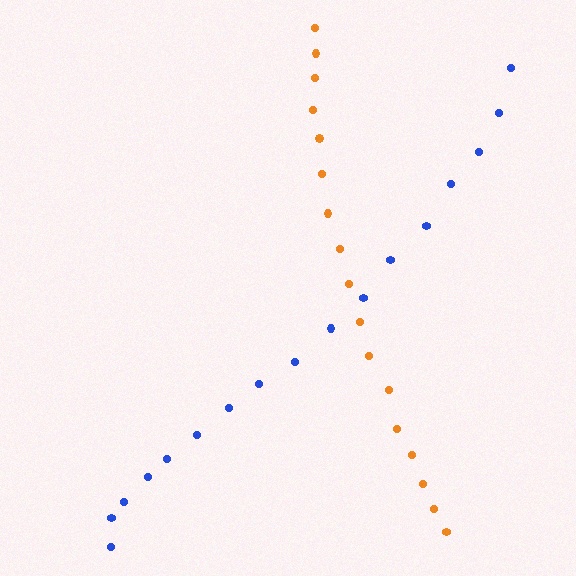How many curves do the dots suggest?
There are 2 distinct paths.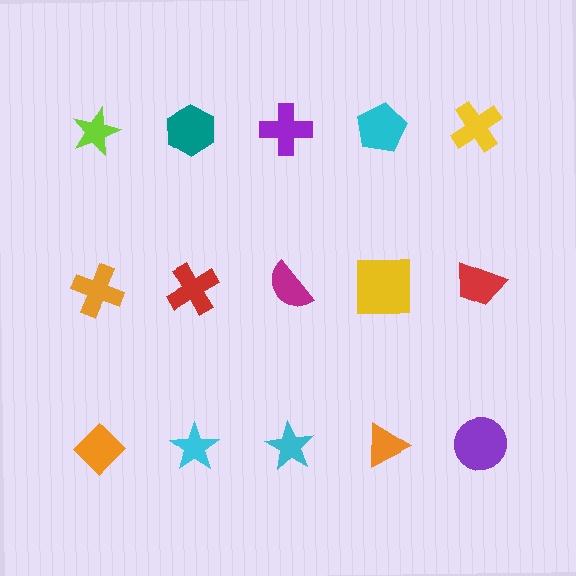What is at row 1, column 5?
A yellow cross.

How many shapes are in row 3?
5 shapes.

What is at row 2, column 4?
A yellow square.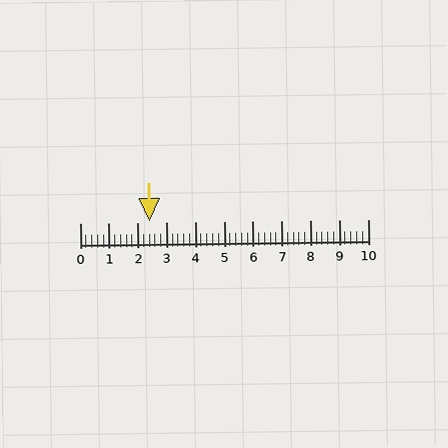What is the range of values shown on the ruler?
The ruler shows values from 0 to 10.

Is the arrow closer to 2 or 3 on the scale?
The arrow is closer to 2.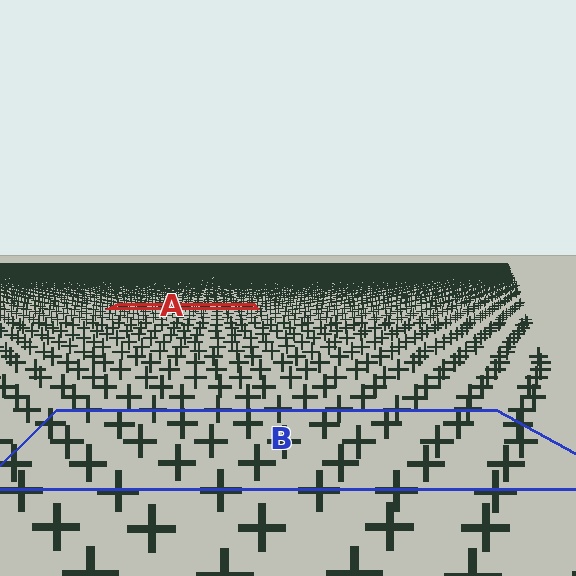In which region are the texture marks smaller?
The texture marks are smaller in region A, because it is farther away.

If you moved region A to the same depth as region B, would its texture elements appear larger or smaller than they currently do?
They would appear larger. At a closer depth, the same texture elements are projected at a bigger on-screen size.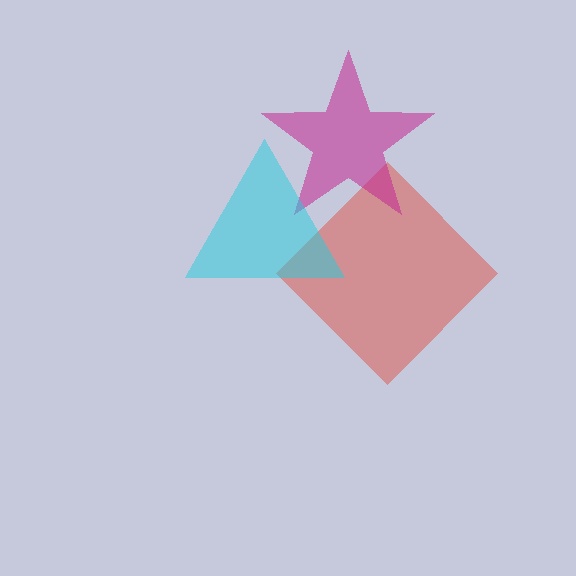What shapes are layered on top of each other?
The layered shapes are: a red diamond, a magenta star, a cyan triangle.